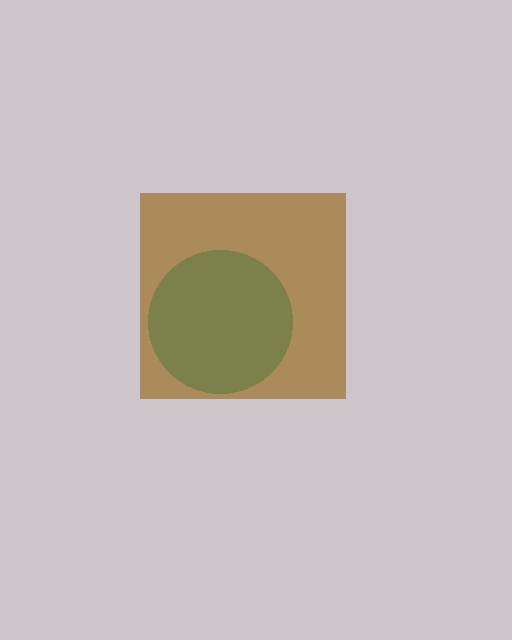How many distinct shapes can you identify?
There are 2 distinct shapes: a teal circle, a brown square.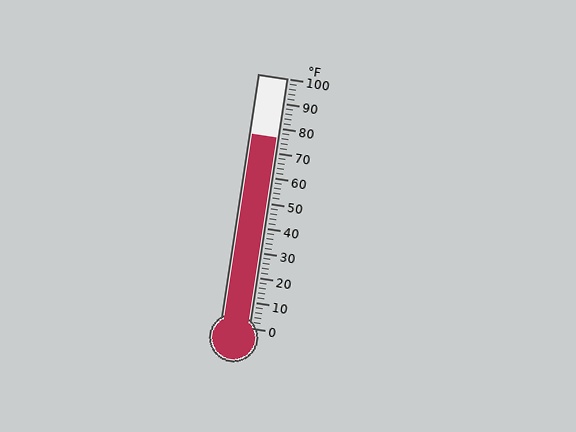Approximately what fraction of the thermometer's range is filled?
The thermometer is filled to approximately 75% of its range.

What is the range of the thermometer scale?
The thermometer scale ranges from 0°F to 100°F.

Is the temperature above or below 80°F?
The temperature is below 80°F.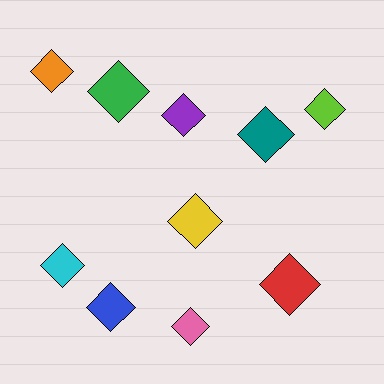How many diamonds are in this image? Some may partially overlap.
There are 10 diamonds.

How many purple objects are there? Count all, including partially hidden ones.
There is 1 purple object.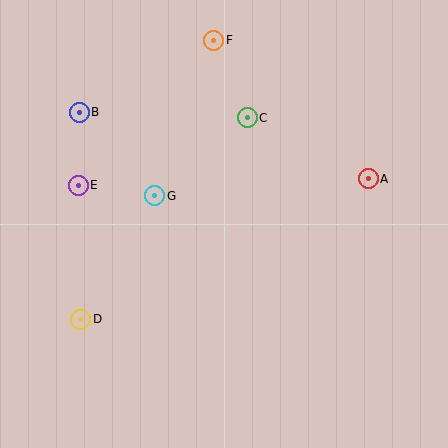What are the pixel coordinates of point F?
Point F is at (214, 40).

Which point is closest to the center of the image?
Point G at (155, 196) is closest to the center.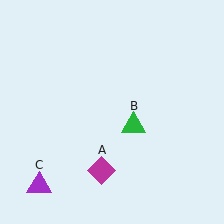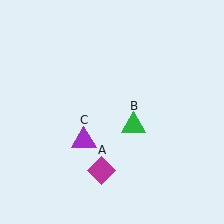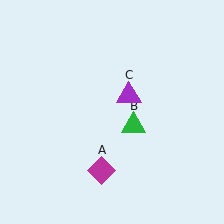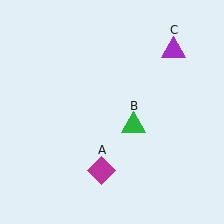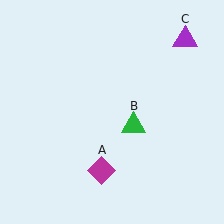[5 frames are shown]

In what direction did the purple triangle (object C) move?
The purple triangle (object C) moved up and to the right.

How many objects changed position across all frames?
1 object changed position: purple triangle (object C).